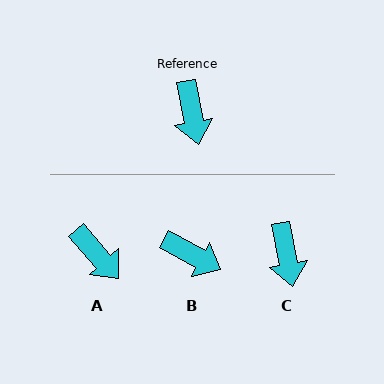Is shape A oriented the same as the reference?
No, it is off by about 30 degrees.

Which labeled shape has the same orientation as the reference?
C.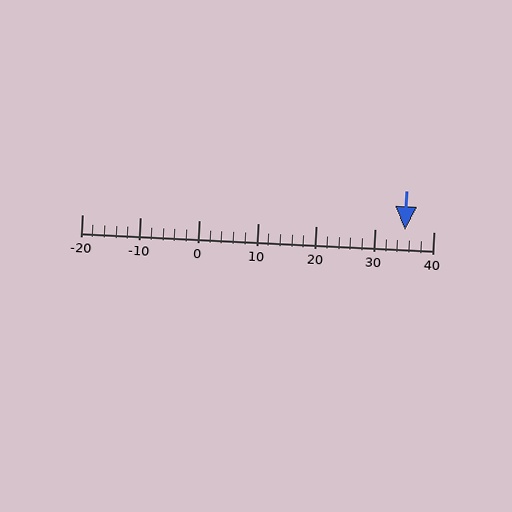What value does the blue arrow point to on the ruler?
The blue arrow points to approximately 35.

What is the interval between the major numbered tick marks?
The major tick marks are spaced 10 units apart.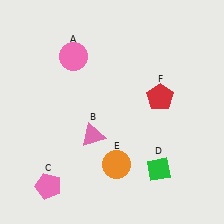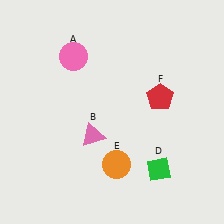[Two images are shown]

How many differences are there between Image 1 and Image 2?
There is 1 difference between the two images.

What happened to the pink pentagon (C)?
The pink pentagon (C) was removed in Image 2. It was in the bottom-left area of Image 1.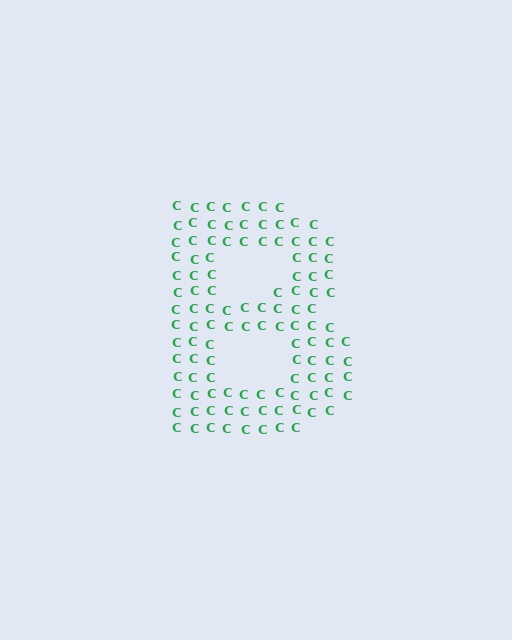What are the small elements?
The small elements are letter C's.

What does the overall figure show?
The overall figure shows the letter B.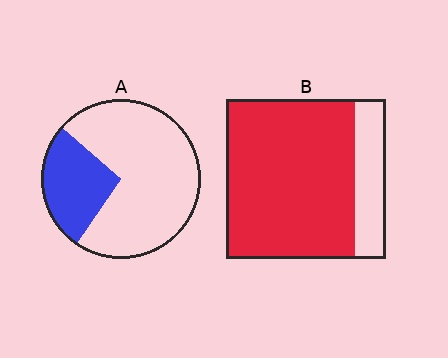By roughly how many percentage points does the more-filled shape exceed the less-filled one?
By roughly 55 percentage points (B over A).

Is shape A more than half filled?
No.